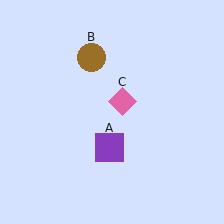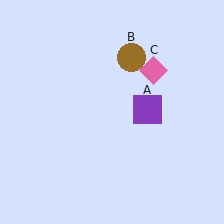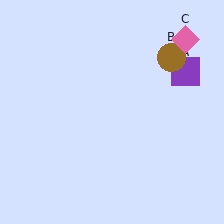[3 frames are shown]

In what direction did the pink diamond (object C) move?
The pink diamond (object C) moved up and to the right.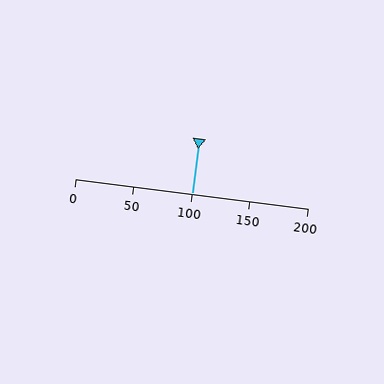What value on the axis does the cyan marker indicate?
The marker indicates approximately 100.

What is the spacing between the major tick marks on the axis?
The major ticks are spaced 50 apart.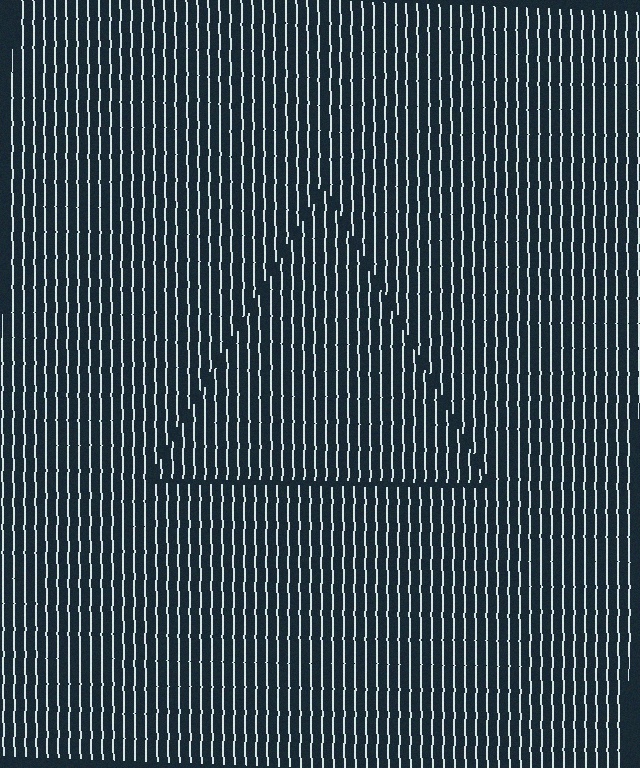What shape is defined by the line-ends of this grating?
An illusory triangle. The interior of the shape contains the same grating, shifted by half a period — the contour is defined by the phase discontinuity where line-ends from the inner and outer gratings abut.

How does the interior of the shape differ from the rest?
The interior of the shape contains the same grating, shifted by half a period — the contour is defined by the phase discontinuity where line-ends from the inner and outer gratings abut.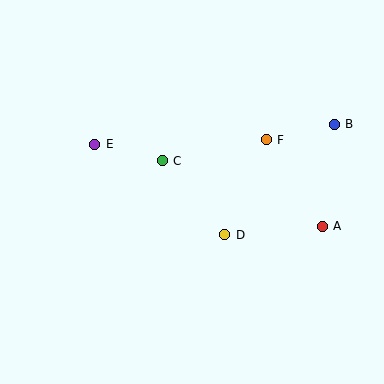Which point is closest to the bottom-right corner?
Point A is closest to the bottom-right corner.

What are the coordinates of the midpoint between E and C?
The midpoint between E and C is at (128, 152).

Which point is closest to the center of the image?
Point C at (162, 161) is closest to the center.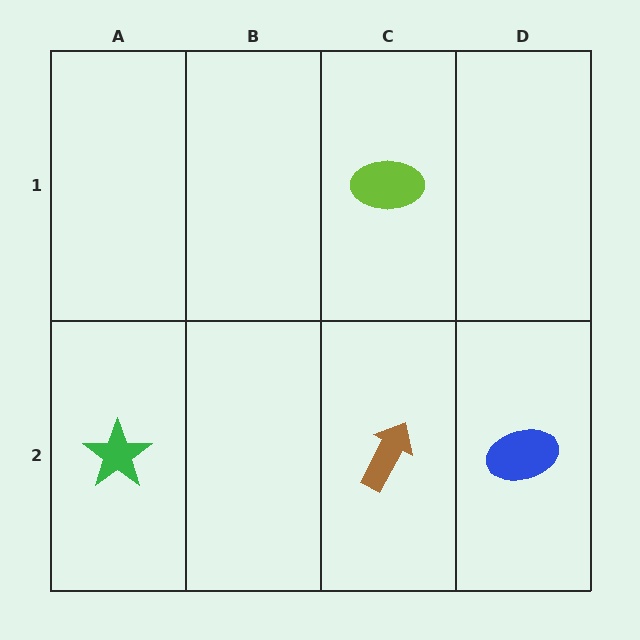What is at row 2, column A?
A green star.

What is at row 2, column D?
A blue ellipse.